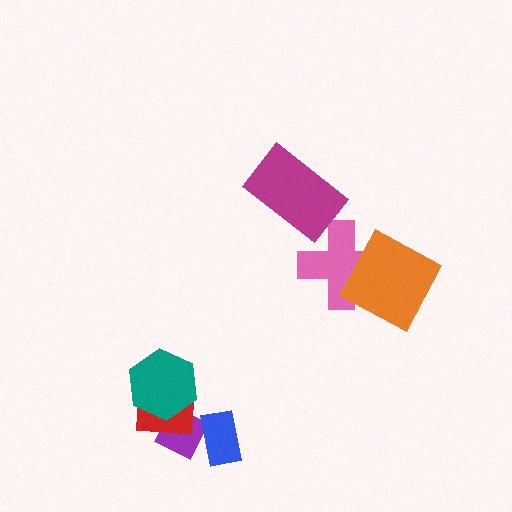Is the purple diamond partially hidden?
Yes, it is partially covered by another shape.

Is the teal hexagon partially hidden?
No, no other shape covers it.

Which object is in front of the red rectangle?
The teal hexagon is in front of the red rectangle.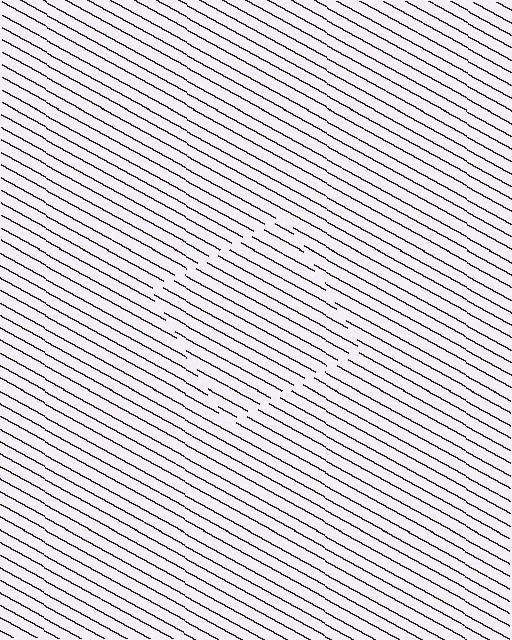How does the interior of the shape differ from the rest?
The interior of the shape contains the same grating, shifted by half a period — the contour is defined by the phase discontinuity where line-ends from the inner and outer gratings abut.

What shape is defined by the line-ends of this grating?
An illusory square. The interior of the shape contains the same grating, shifted by half a period — the contour is defined by the phase discontinuity where line-ends from the inner and outer gratings abut.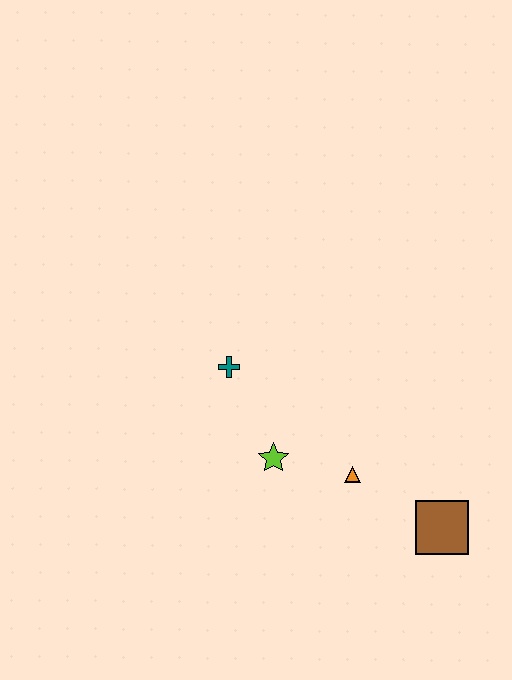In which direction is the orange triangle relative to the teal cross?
The orange triangle is to the right of the teal cross.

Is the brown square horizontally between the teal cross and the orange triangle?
No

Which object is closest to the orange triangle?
The lime star is closest to the orange triangle.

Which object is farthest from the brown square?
The teal cross is farthest from the brown square.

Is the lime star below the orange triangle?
No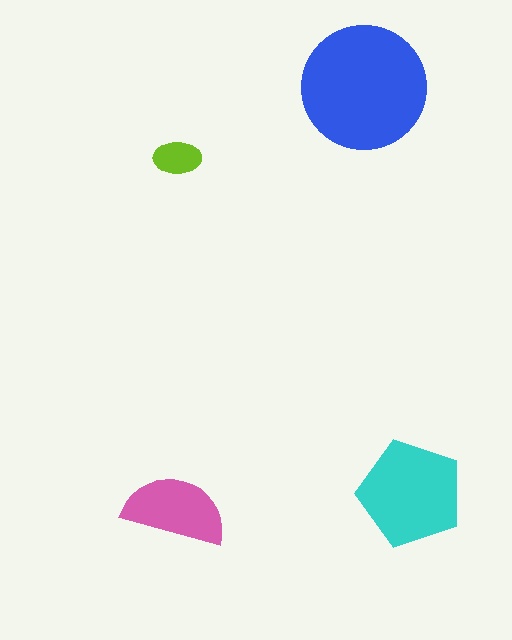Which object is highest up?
The blue circle is topmost.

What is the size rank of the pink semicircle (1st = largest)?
3rd.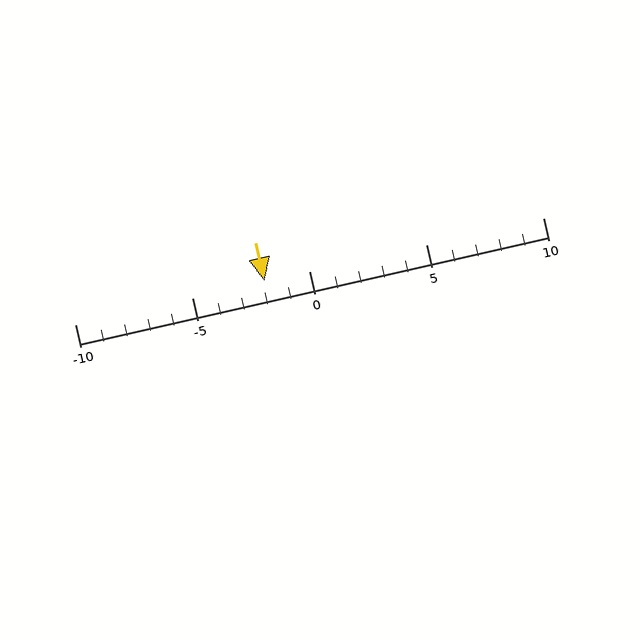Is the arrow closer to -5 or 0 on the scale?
The arrow is closer to 0.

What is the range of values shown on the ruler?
The ruler shows values from -10 to 10.